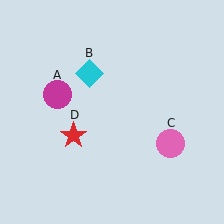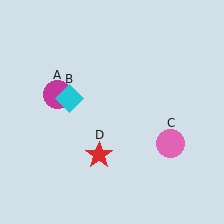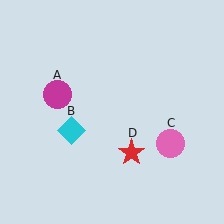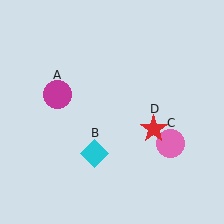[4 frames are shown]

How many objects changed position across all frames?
2 objects changed position: cyan diamond (object B), red star (object D).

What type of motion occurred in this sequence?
The cyan diamond (object B), red star (object D) rotated counterclockwise around the center of the scene.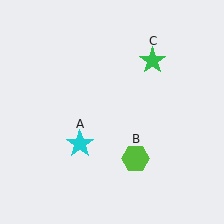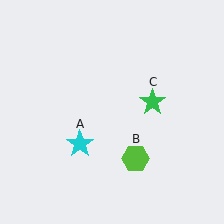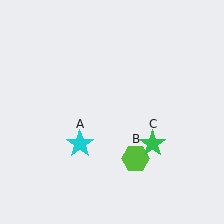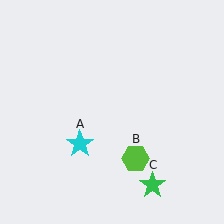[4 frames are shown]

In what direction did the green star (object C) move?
The green star (object C) moved down.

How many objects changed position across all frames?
1 object changed position: green star (object C).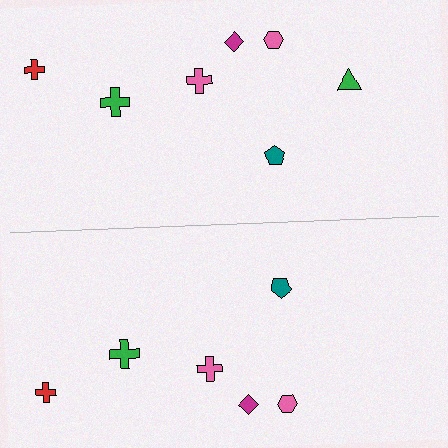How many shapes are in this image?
There are 13 shapes in this image.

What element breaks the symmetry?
A green triangle is missing from the bottom side.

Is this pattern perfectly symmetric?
No, the pattern is not perfectly symmetric. A green triangle is missing from the bottom side.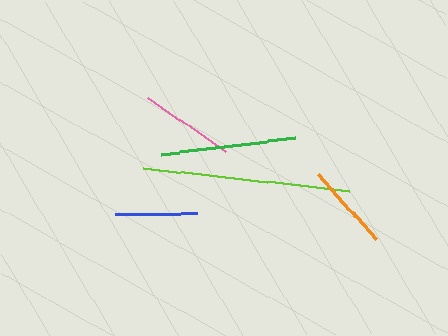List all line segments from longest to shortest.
From longest to shortest: lime, green, pink, orange, blue.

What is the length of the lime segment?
The lime segment is approximately 207 pixels long.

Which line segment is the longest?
The lime line is the longest at approximately 207 pixels.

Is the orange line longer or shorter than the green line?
The green line is longer than the orange line.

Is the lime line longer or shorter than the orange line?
The lime line is longer than the orange line.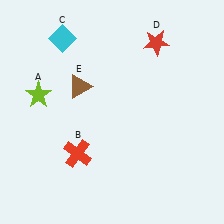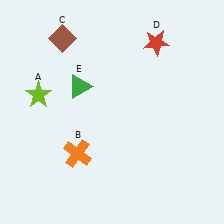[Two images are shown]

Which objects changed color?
B changed from red to orange. C changed from cyan to brown. E changed from brown to green.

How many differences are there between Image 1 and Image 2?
There are 3 differences between the two images.